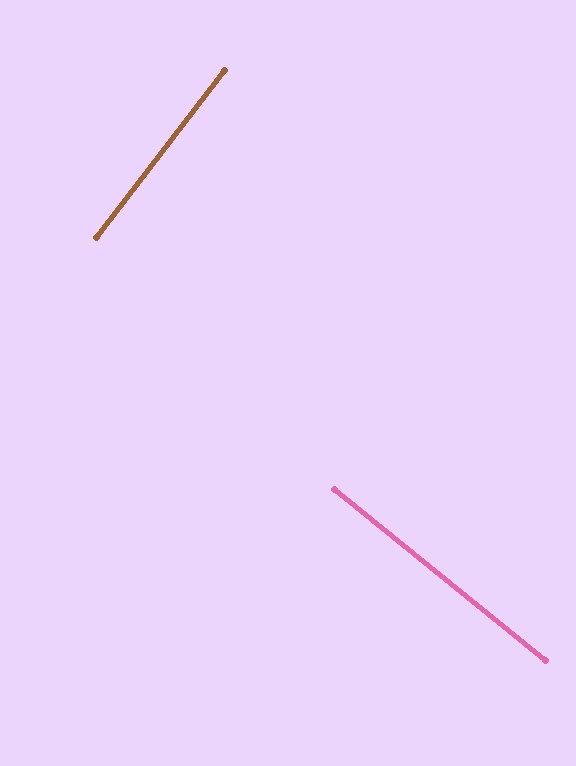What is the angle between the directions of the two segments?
Approximately 89 degrees.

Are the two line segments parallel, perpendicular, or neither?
Perpendicular — they meet at approximately 89°.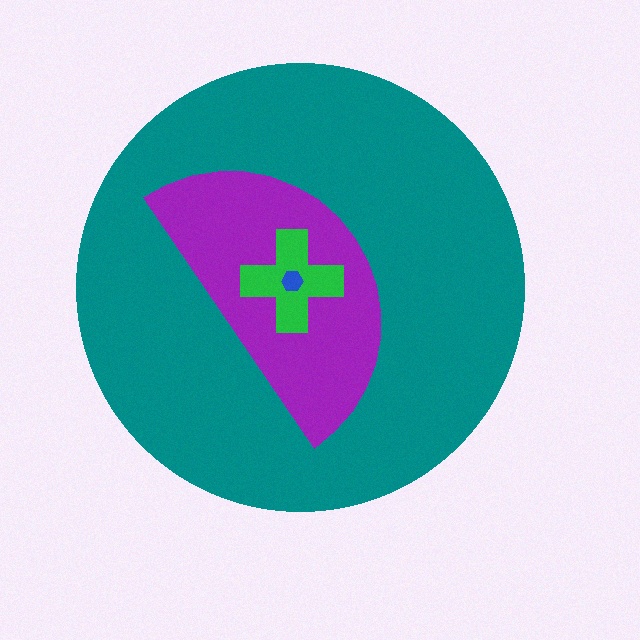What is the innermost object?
The blue hexagon.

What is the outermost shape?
The teal circle.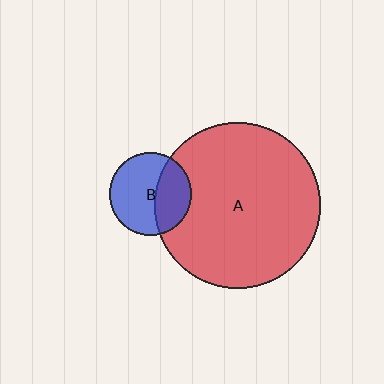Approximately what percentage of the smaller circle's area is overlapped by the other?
Approximately 40%.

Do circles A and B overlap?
Yes.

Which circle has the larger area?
Circle A (red).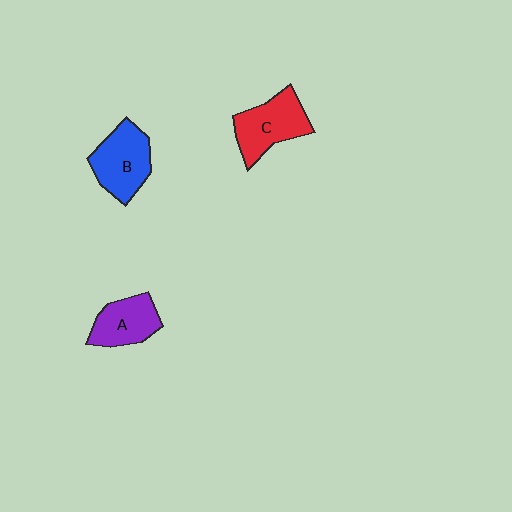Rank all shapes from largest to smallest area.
From largest to smallest: C (red), B (blue), A (purple).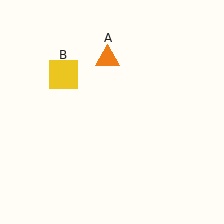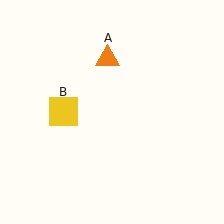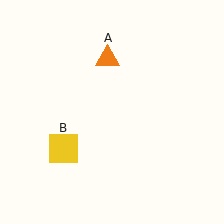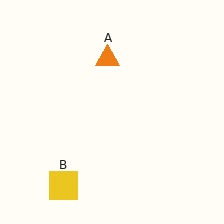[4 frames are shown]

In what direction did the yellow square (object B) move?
The yellow square (object B) moved down.